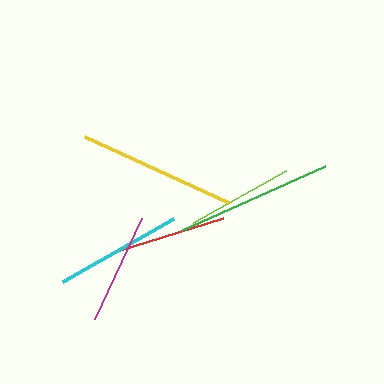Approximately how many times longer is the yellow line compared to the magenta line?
The yellow line is approximately 1.4 times the length of the magenta line.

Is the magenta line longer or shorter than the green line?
The green line is longer than the magenta line.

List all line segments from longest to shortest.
From longest to shortest: yellow, green, cyan, magenta, red, lime.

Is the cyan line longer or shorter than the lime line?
The cyan line is longer than the lime line.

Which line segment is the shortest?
The lime line is the shortest at approximately 107 pixels.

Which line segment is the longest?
The yellow line is the longest at approximately 159 pixels.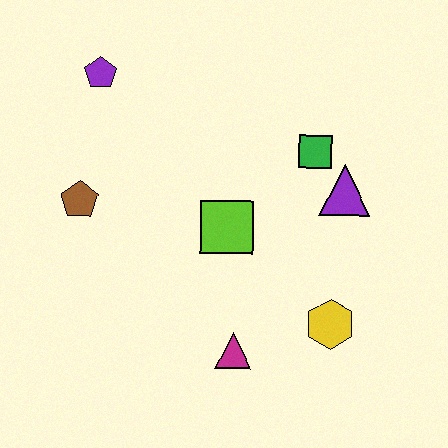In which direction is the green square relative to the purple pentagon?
The green square is to the right of the purple pentagon.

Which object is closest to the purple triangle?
The green square is closest to the purple triangle.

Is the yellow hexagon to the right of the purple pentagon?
Yes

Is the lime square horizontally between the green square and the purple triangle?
No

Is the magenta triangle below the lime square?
Yes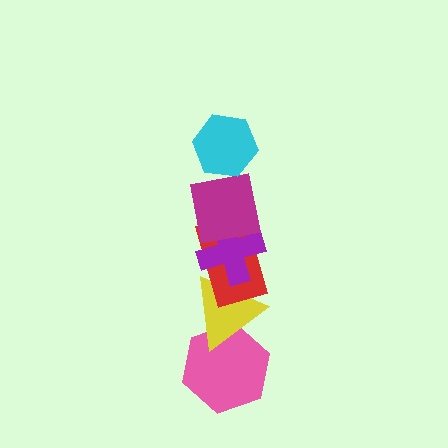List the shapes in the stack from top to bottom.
From top to bottom: the cyan hexagon, the magenta square, the purple cross, the red rectangle, the yellow triangle, the pink hexagon.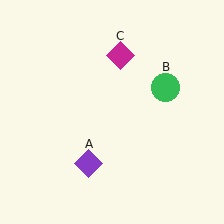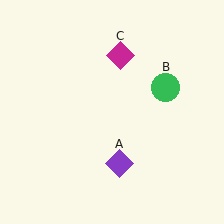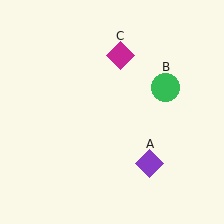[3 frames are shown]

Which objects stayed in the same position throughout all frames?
Green circle (object B) and magenta diamond (object C) remained stationary.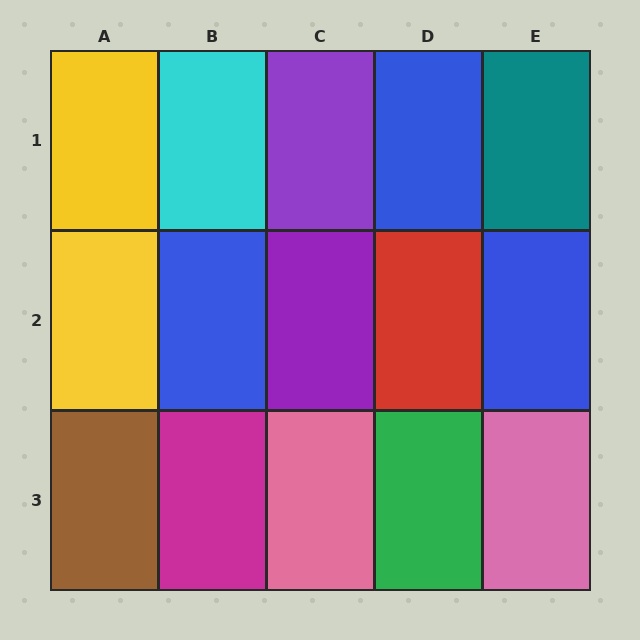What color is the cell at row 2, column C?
Purple.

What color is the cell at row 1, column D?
Blue.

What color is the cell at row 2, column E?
Blue.